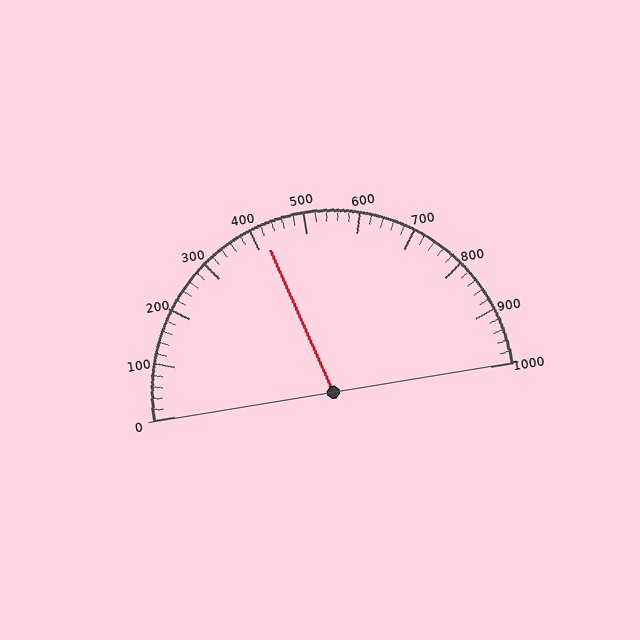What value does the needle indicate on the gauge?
The needle indicates approximately 420.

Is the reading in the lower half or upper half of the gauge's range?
The reading is in the lower half of the range (0 to 1000).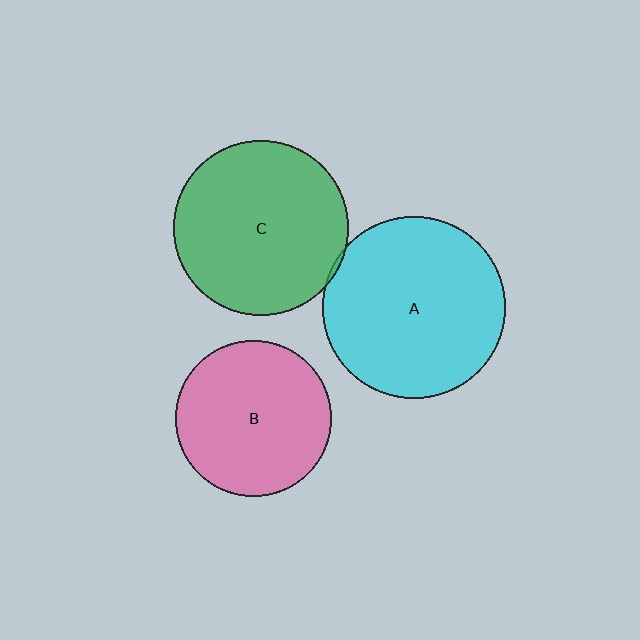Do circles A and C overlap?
Yes.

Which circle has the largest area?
Circle A (cyan).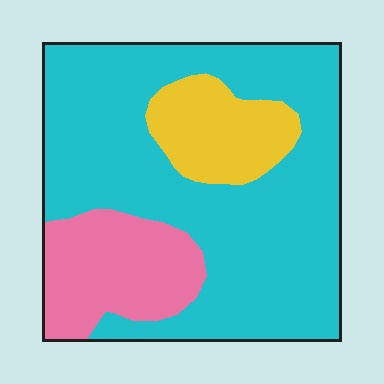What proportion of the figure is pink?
Pink covers roughly 20% of the figure.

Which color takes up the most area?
Cyan, at roughly 70%.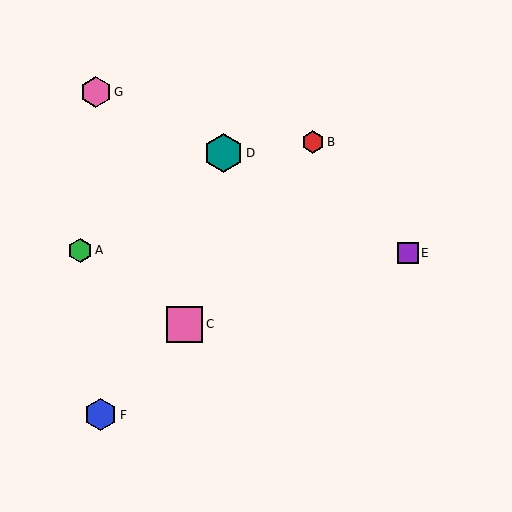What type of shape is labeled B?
Shape B is a red hexagon.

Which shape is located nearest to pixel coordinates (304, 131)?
The red hexagon (labeled B) at (313, 142) is nearest to that location.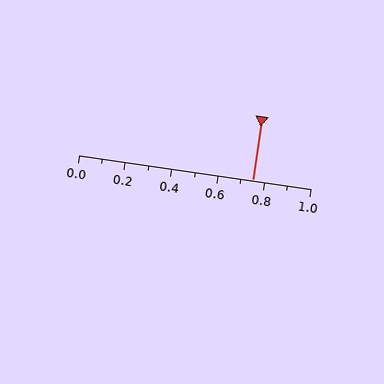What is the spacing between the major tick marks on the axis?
The major ticks are spaced 0.2 apart.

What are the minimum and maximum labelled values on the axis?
The axis runs from 0.0 to 1.0.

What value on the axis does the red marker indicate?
The marker indicates approximately 0.75.